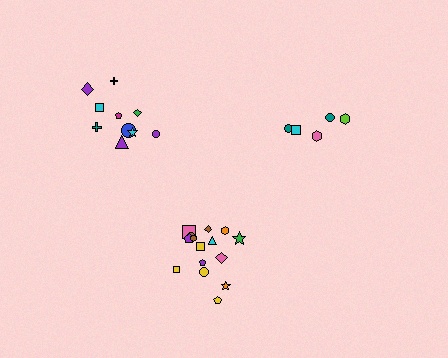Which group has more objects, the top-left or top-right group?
The top-left group.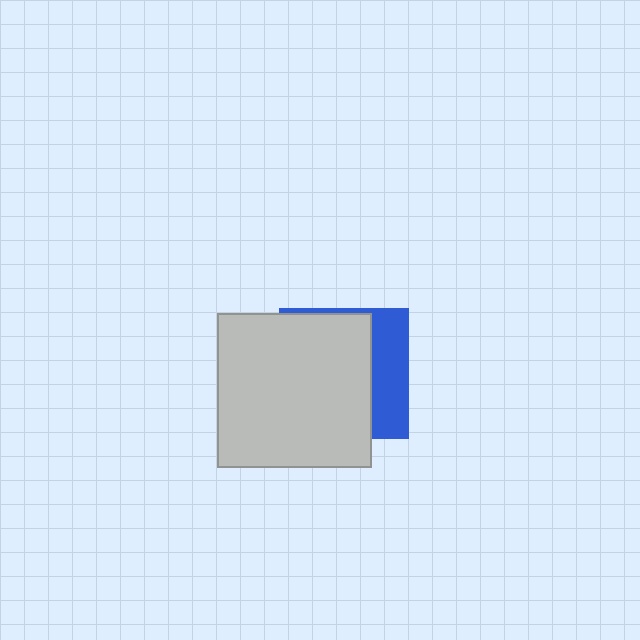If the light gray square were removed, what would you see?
You would see the complete blue square.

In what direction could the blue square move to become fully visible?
The blue square could move right. That would shift it out from behind the light gray square entirely.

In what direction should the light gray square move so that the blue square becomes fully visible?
The light gray square should move left. That is the shortest direction to clear the overlap and leave the blue square fully visible.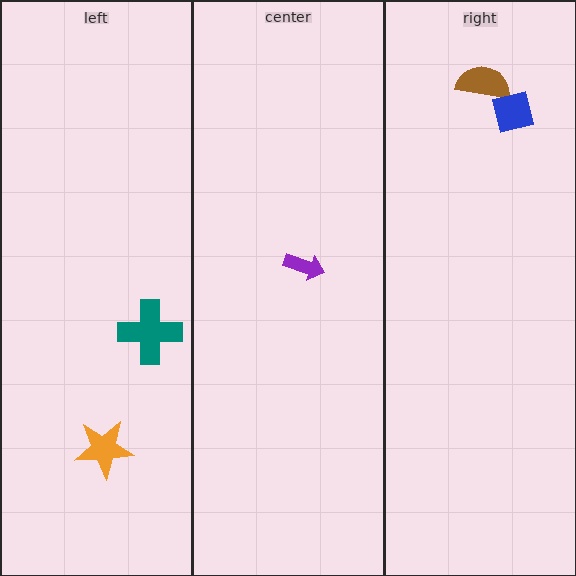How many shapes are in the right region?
2.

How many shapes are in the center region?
1.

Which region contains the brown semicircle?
The right region.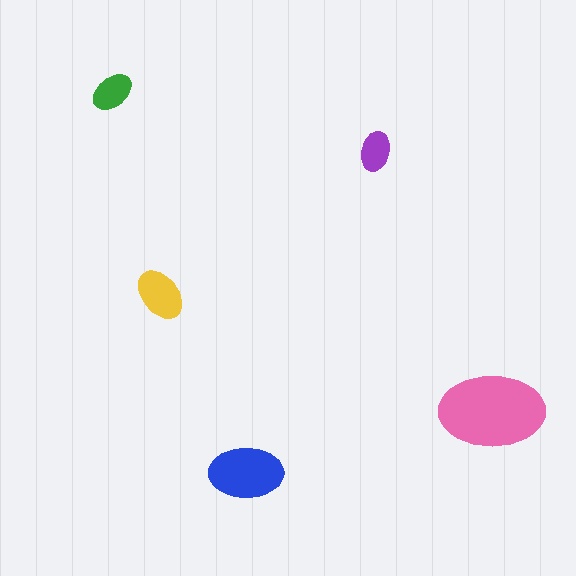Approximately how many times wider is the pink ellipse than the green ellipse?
About 2.5 times wider.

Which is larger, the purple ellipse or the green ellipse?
The green one.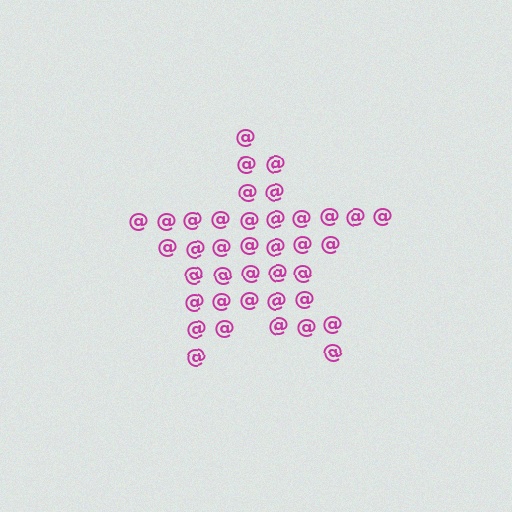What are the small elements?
The small elements are at signs.